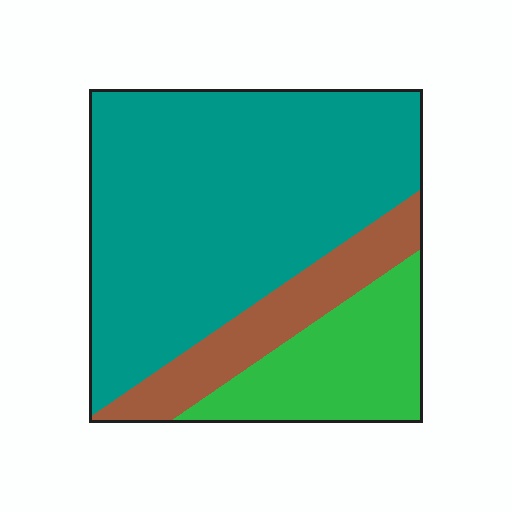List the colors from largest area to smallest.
From largest to smallest: teal, green, brown.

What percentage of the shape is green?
Green covers 20% of the shape.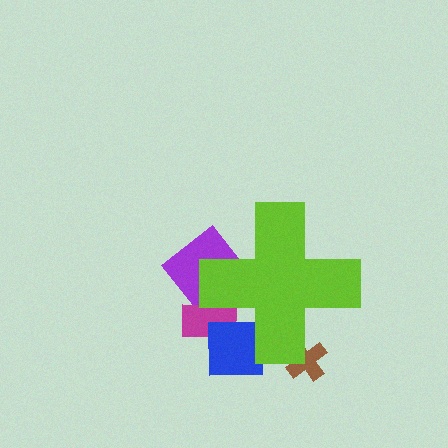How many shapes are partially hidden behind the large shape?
4 shapes are partially hidden.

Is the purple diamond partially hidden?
Yes, the purple diamond is partially hidden behind the lime cross.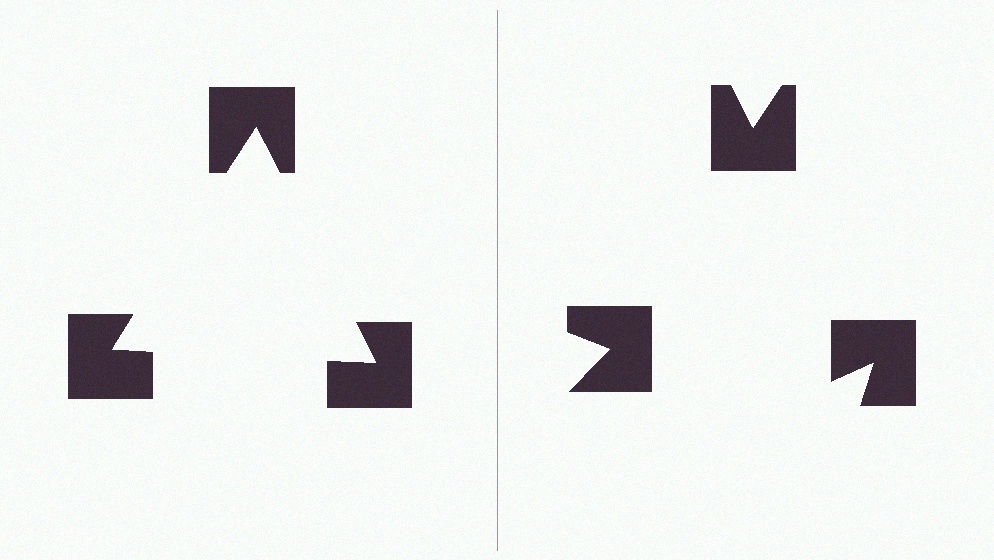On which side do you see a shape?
An illusory triangle appears on the left side. On the right side the wedge cuts are rotated, so no coherent shape forms.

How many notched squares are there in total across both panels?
6 — 3 on each side.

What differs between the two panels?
The notched squares are positioned identically on both sides; only the wedge orientations differ. On the left they align to a triangle; on the right they are misaligned.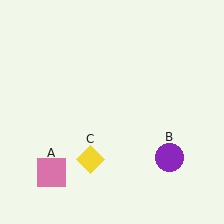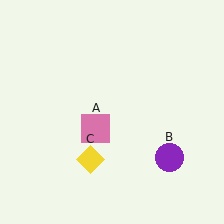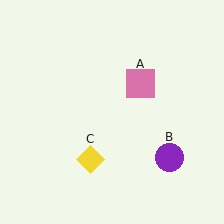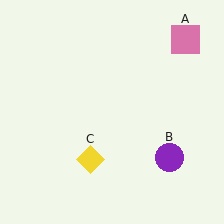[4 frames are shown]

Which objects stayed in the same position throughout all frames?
Purple circle (object B) and yellow diamond (object C) remained stationary.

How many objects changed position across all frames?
1 object changed position: pink square (object A).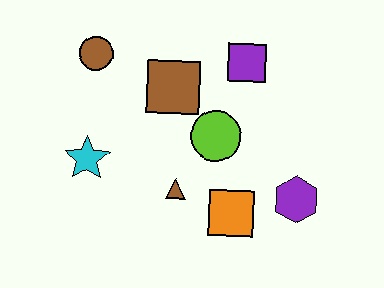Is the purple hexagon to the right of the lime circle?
Yes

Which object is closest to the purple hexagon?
The orange square is closest to the purple hexagon.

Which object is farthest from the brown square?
The purple hexagon is farthest from the brown square.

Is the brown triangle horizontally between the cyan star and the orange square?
Yes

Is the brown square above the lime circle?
Yes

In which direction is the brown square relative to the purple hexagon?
The brown square is to the left of the purple hexagon.